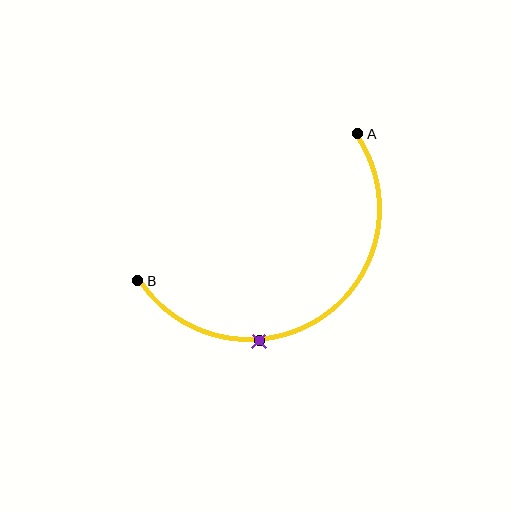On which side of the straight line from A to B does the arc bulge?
The arc bulges below and to the right of the straight line connecting A and B.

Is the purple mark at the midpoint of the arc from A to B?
No. The purple mark lies on the arc but is closer to endpoint B. The arc midpoint would be at the point on the curve equidistant along the arc from both A and B.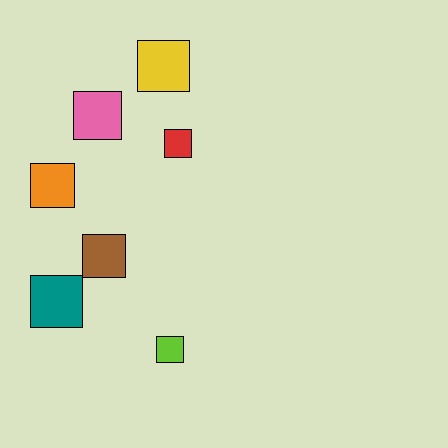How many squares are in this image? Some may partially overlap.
There are 7 squares.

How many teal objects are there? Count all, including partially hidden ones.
There is 1 teal object.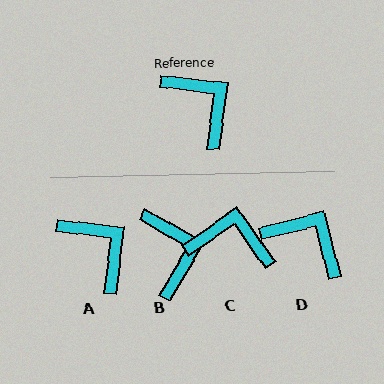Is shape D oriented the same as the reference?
No, it is off by about 21 degrees.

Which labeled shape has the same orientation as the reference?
A.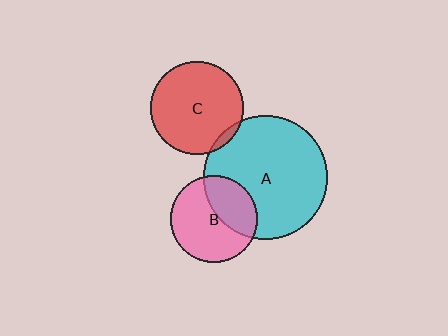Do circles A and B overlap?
Yes.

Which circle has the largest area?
Circle A (cyan).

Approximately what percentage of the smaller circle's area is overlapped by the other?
Approximately 35%.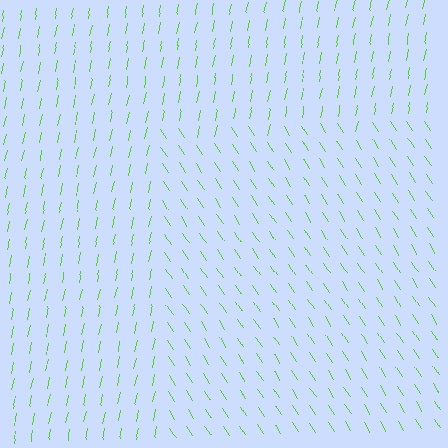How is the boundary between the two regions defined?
The boundary is defined purely by a change in line orientation (approximately 45 degrees difference). All lines are the same color and thickness.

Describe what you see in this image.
The image is filled with small lime line segments. A rectangle region in the image has lines oriented differently from the surrounding lines, creating a visible texture boundary.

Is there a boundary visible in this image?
Yes, there is a texture boundary formed by a change in line orientation.